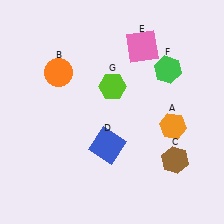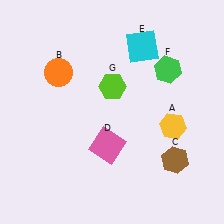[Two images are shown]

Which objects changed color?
A changed from orange to yellow. D changed from blue to pink. E changed from pink to cyan.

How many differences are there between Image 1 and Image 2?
There are 3 differences between the two images.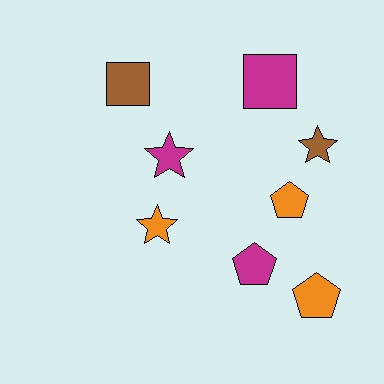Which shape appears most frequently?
Pentagon, with 3 objects.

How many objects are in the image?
There are 8 objects.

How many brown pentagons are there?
There are no brown pentagons.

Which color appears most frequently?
Orange, with 3 objects.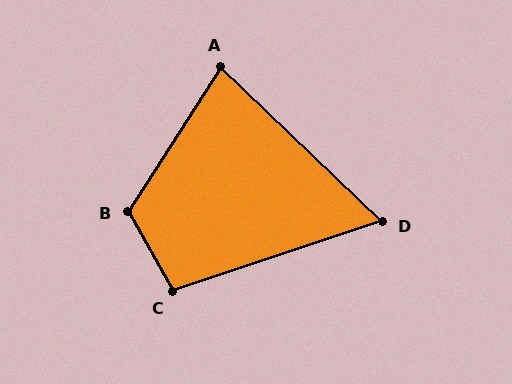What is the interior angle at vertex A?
Approximately 79 degrees (acute).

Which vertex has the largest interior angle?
B, at approximately 118 degrees.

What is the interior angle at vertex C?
Approximately 101 degrees (obtuse).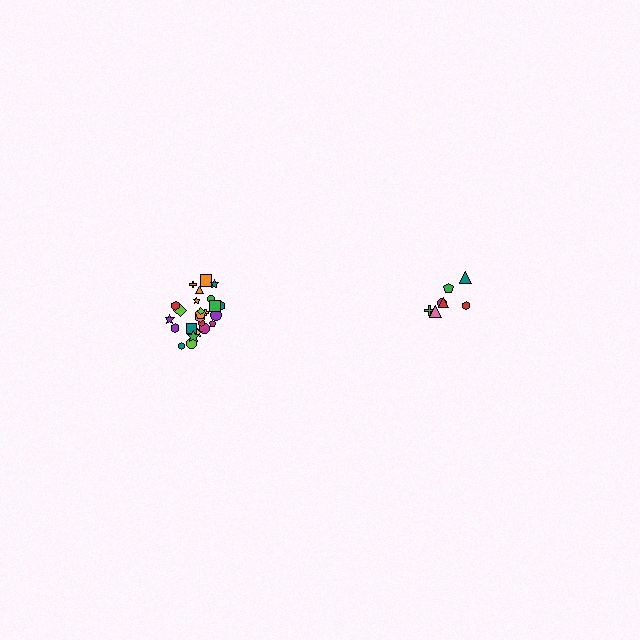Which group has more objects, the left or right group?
The left group.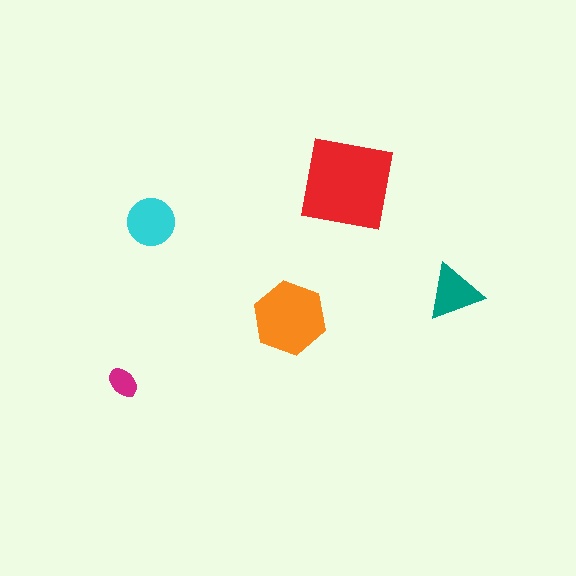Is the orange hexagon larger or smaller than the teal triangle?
Larger.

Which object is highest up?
The red square is topmost.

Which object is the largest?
The red square.